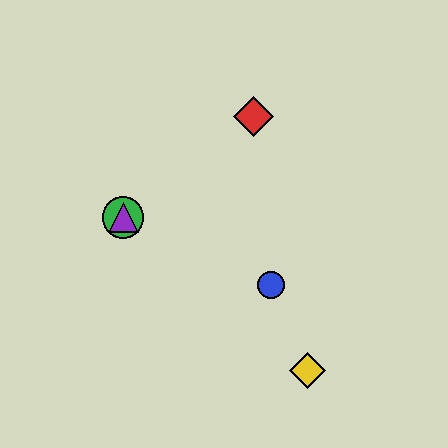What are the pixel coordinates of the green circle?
The green circle is at (123, 217).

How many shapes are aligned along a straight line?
3 shapes (the green circle, the yellow diamond, the purple triangle) are aligned along a straight line.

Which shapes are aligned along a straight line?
The green circle, the yellow diamond, the purple triangle are aligned along a straight line.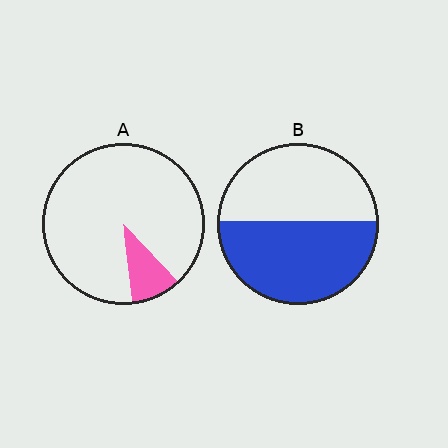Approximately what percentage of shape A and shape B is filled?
A is approximately 10% and B is approximately 50%.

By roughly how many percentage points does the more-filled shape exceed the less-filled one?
By roughly 40 percentage points (B over A).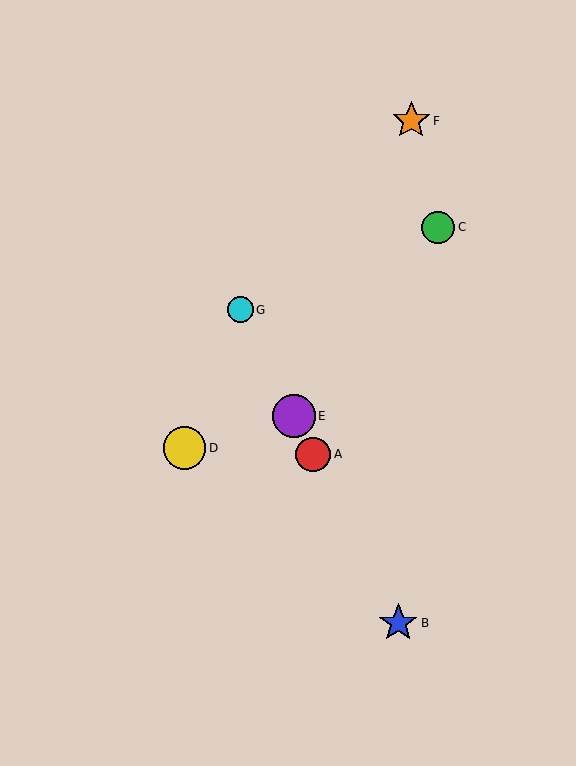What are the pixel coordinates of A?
Object A is at (313, 454).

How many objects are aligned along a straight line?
4 objects (A, B, E, G) are aligned along a straight line.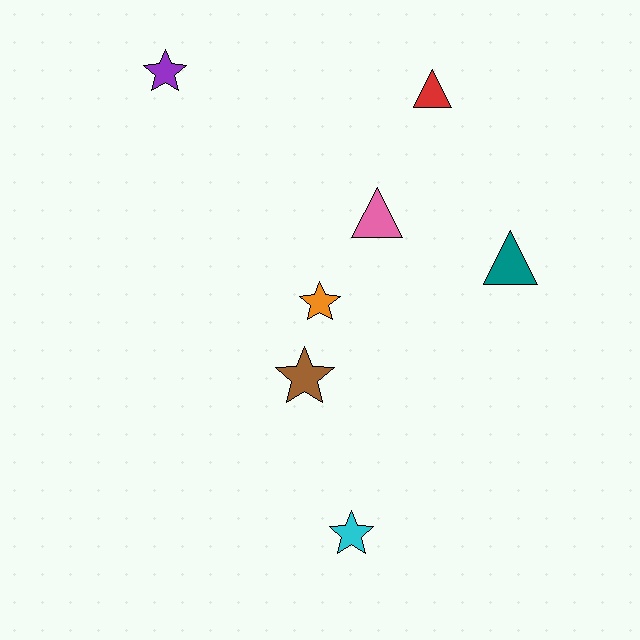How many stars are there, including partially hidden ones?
There are 4 stars.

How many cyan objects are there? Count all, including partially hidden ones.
There is 1 cyan object.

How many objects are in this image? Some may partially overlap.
There are 7 objects.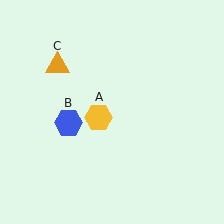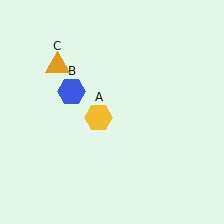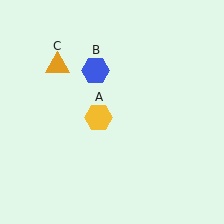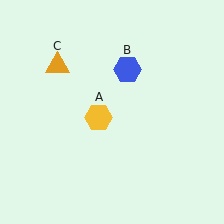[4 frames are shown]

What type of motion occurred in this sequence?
The blue hexagon (object B) rotated clockwise around the center of the scene.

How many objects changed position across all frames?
1 object changed position: blue hexagon (object B).